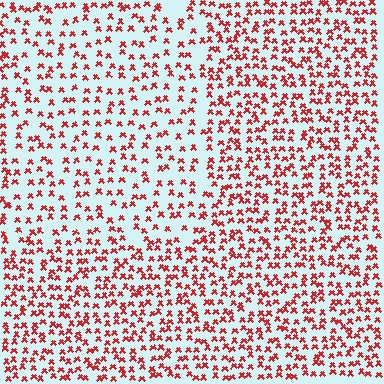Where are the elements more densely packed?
The elements are more densely packed outside the rectangle boundary.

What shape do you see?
I see a rectangle.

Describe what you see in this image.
The image contains small red elements arranged at two different densities. A rectangle-shaped region is visible where the elements are less densely packed than the surrounding area.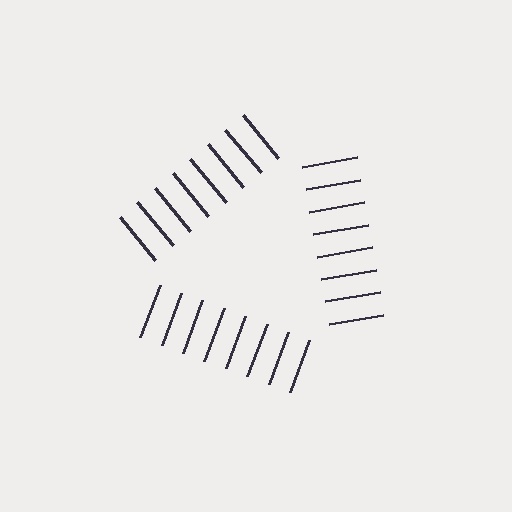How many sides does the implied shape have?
3 sides — the line-ends trace a triangle.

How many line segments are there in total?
24 — 8 along each of the 3 edges.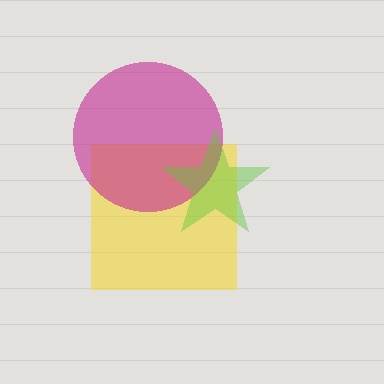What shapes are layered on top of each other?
The layered shapes are: a yellow square, a magenta circle, a lime star.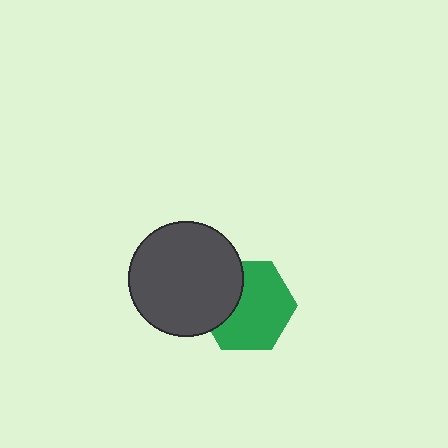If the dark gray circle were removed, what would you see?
You would see the complete green hexagon.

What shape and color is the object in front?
The object in front is a dark gray circle.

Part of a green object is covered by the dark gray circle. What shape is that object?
It is a hexagon.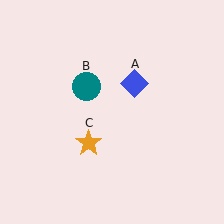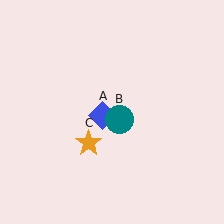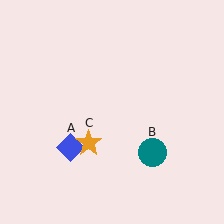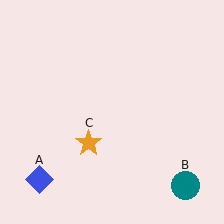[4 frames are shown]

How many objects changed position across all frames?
2 objects changed position: blue diamond (object A), teal circle (object B).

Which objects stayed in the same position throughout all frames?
Orange star (object C) remained stationary.